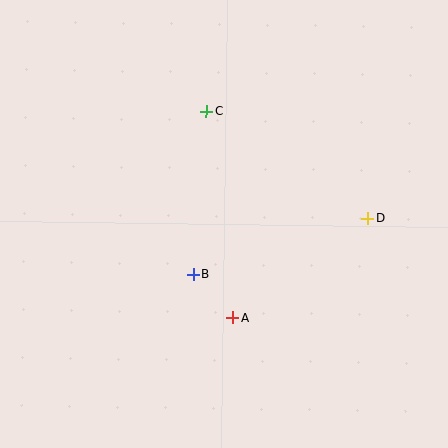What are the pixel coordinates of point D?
Point D is at (368, 218).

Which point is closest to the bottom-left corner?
Point B is closest to the bottom-left corner.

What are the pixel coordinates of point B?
Point B is at (194, 274).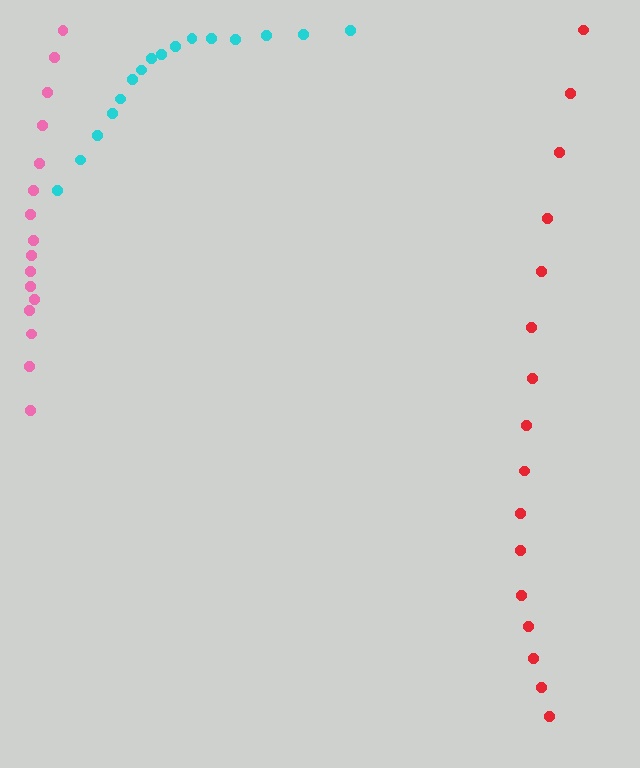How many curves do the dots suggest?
There are 3 distinct paths.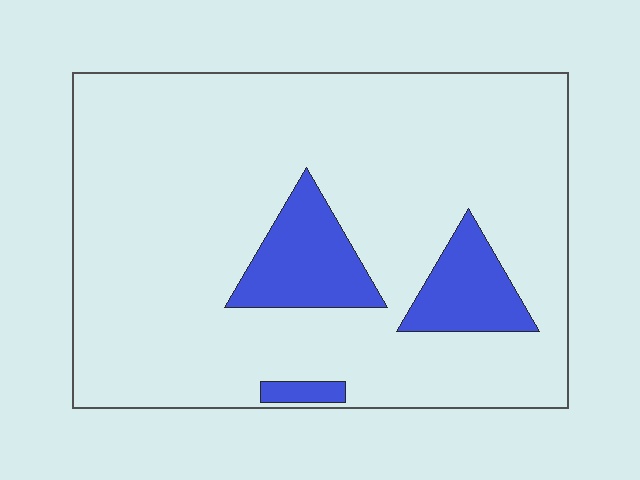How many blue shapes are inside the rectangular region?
3.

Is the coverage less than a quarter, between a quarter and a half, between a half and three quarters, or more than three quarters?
Less than a quarter.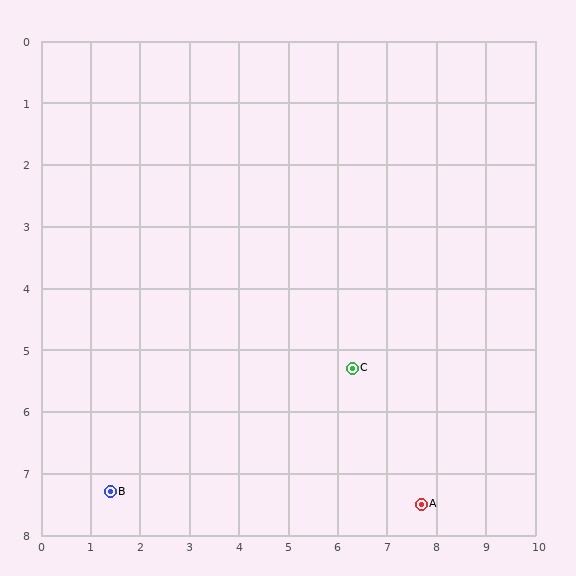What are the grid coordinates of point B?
Point B is at approximately (1.4, 7.3).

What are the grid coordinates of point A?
Point A is at approximately (7.7, 7.5).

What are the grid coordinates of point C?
Point C is at approximately (6.3, 5.3).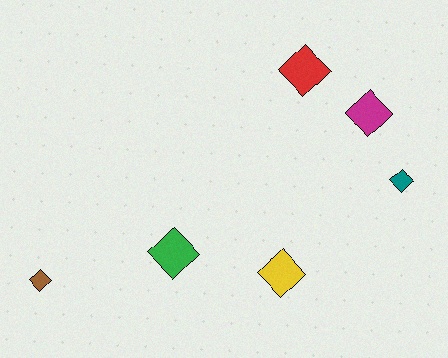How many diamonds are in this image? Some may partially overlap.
There are 6 diamonds.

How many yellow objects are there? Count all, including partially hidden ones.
There is 1 yellow object.